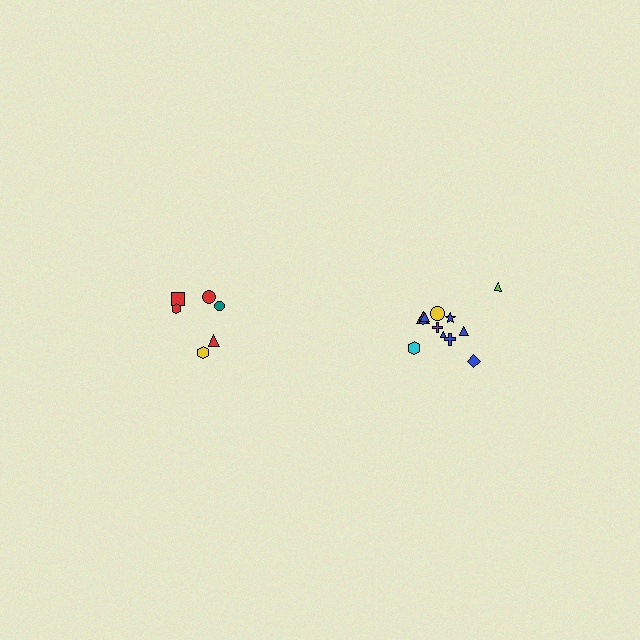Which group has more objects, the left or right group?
The right group.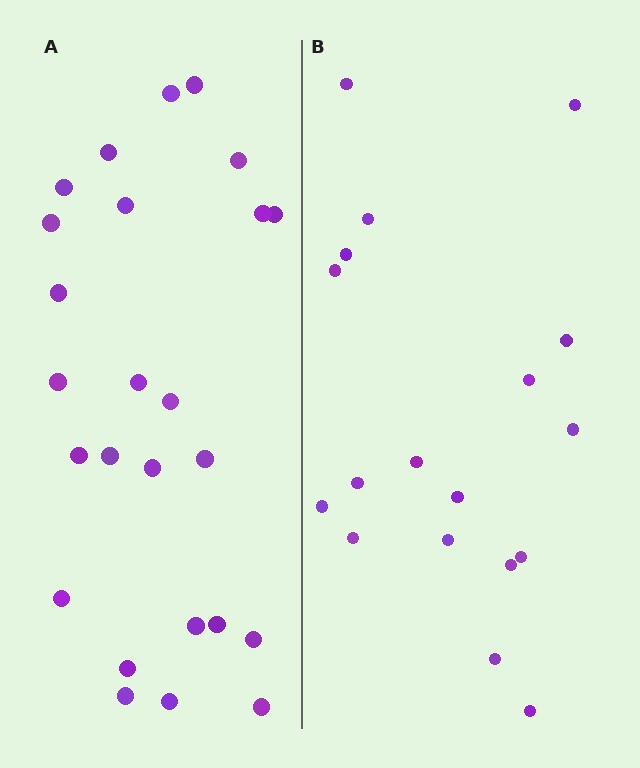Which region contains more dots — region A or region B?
Region A (the left region) has more dots.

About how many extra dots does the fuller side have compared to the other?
Region A has roughly 8 or so more dots than region B.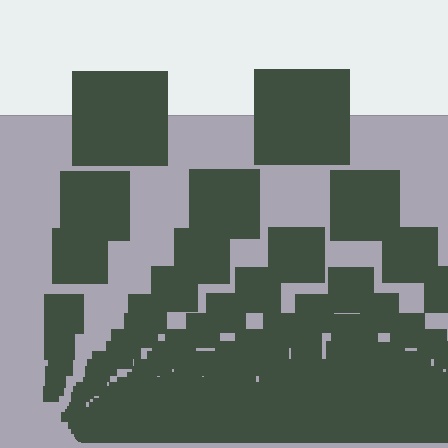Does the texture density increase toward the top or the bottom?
Density increases toward the bottom.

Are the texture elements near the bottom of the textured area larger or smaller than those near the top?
Smaller. The gradient is inverted — elements near the bottom are smaller and denser.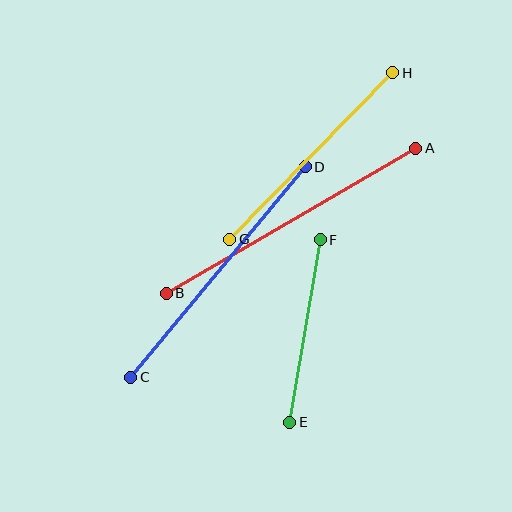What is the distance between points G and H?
The distance is approximately 233 pixels.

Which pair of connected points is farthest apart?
Points A and B are farthest apart.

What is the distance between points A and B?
The distance is approximately 288 pixels.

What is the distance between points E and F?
The distance is approximately 185 pixels.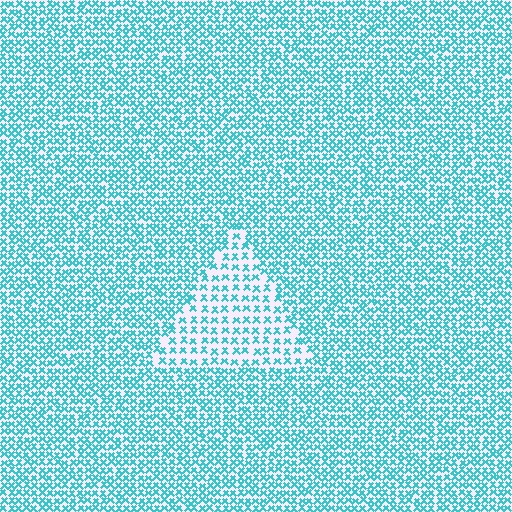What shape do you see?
I see a triangle.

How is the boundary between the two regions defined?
The boundary is defined by a change in element density (approximately 1.9x ratio). All elements are the same color, size, and shape.